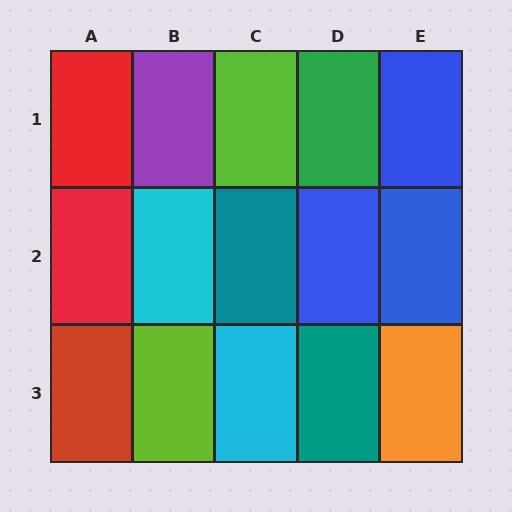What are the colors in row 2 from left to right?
Red, cyan, teal, blue, blue.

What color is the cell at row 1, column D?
Green.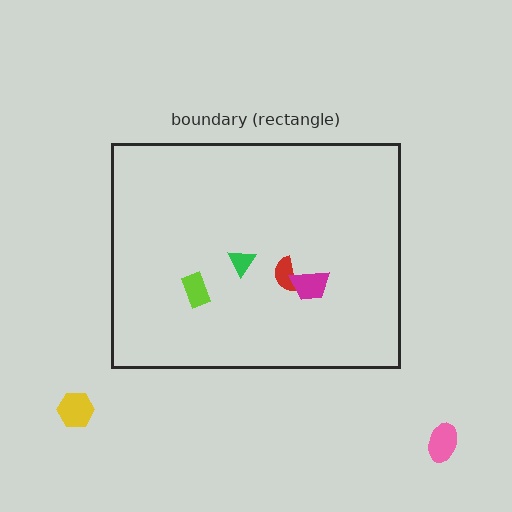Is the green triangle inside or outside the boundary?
Inside.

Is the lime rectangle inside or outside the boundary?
Inside.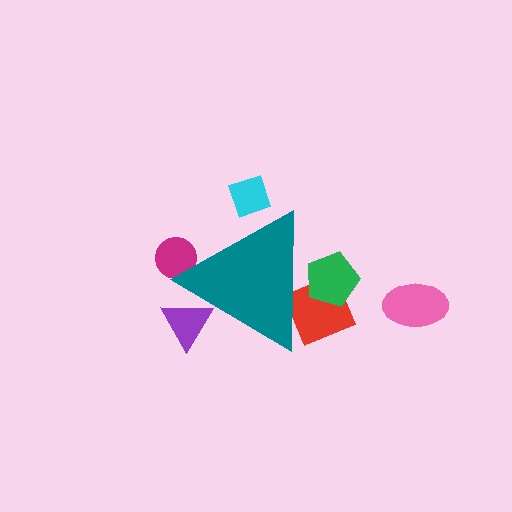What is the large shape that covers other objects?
A teal triangle.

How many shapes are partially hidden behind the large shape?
5 shapes are partially hidden.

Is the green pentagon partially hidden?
Yes, the green pentagon is partially hidden behind the teal triangle.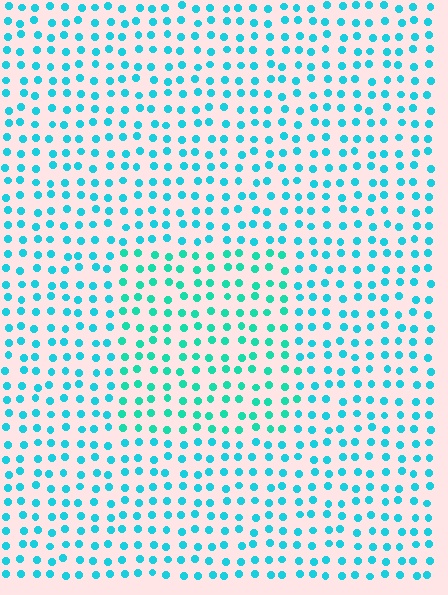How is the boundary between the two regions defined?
The boundary is defined purely by a slight shift in hue (about 21 degrees). Spacing, size, and orientation are identical on both sides.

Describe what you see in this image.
The image is filled with small cyan elements in a uniform arrangement. A rectangle-shaped region is visible where the elements are tinted to a slightly different hue, forming a subtle color boundary.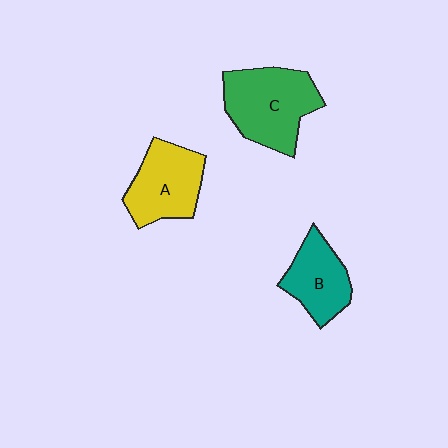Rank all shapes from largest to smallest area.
From largest to smallest: C (green), A (yellow), B (teal).